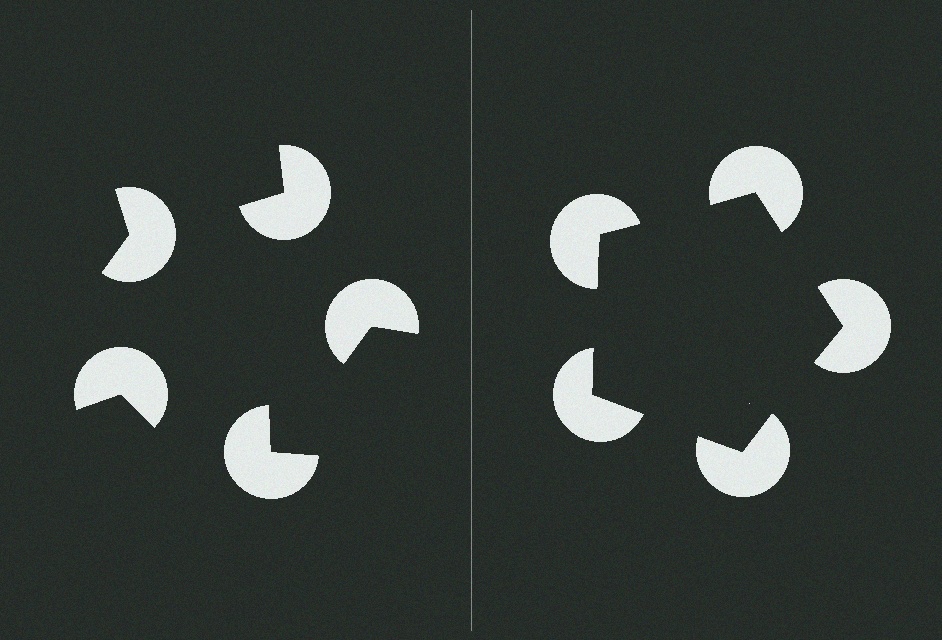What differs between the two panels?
The pac-man discs are positioned identically on both sides; only the wedge orientations differ. On the right they align to a pentagon; on the left they are misaligned.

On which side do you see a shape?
An illusory pentagon appears on the right side. On the left side the wedge cuts are rotated, so no coherent shape forms.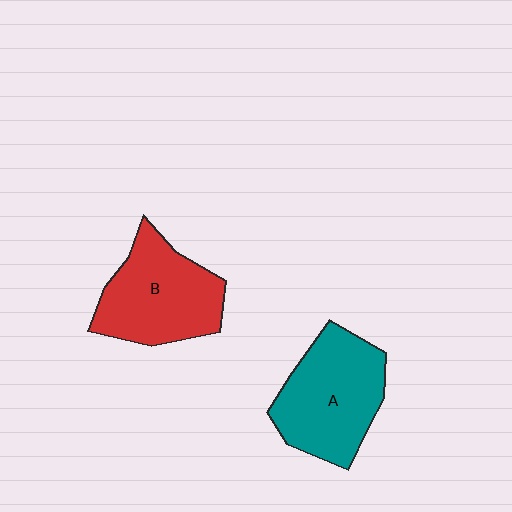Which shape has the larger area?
Shape A (teal).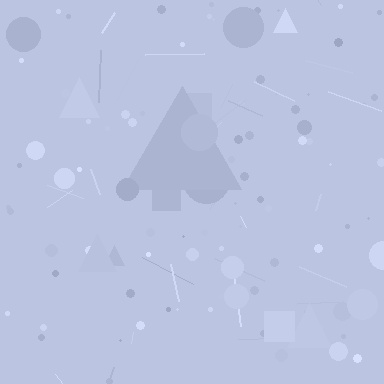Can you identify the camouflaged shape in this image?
The camouflaged shape is a triangle.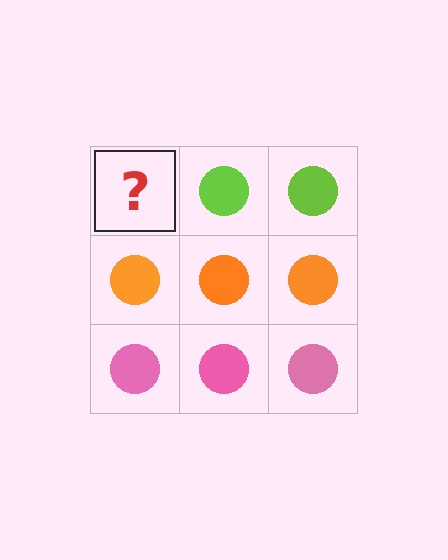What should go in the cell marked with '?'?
The missing cell should contain a lime circle.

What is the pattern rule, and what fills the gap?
The rule is that each row has a consistent color. The gap should be filled with a lime circle.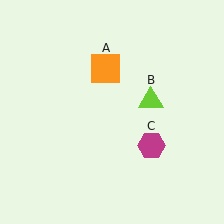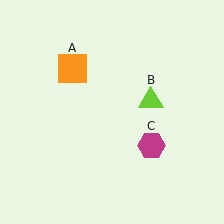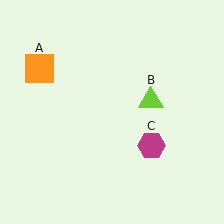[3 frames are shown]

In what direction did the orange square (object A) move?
The orange square (object A) moved left.